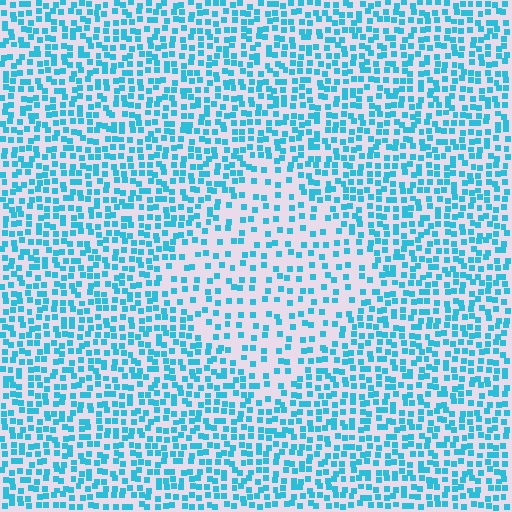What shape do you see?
I see a diamond.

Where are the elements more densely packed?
The elements are more densely packed outside the diamond boundary.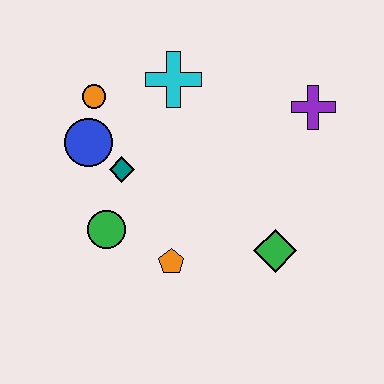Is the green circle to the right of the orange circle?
Yes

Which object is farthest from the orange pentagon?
The purple cross is farthest from the orange pentagon.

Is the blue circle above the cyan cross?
No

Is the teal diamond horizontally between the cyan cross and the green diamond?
No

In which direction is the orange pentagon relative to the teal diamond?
The orange pentagon is below the teal diamond.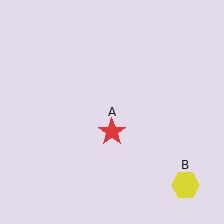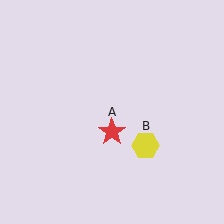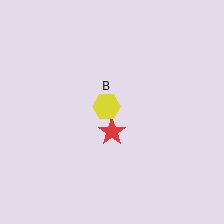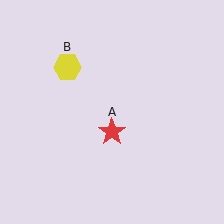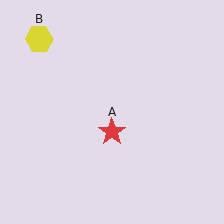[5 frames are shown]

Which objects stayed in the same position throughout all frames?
Red star (object A) remained stationary.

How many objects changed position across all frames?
1 object changed position: yellow hexagon (object B).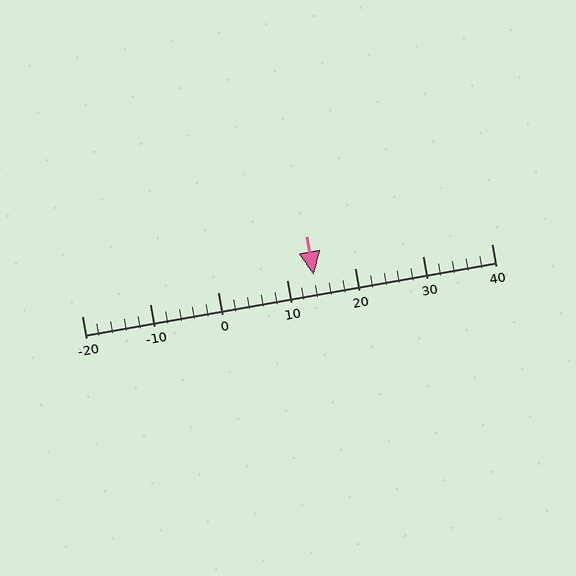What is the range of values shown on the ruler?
The ruler shows values from -20 to 40.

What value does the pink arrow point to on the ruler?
The pink arrow points to approximately 14.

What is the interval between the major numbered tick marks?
The major tick marks are spaced 10 units apart.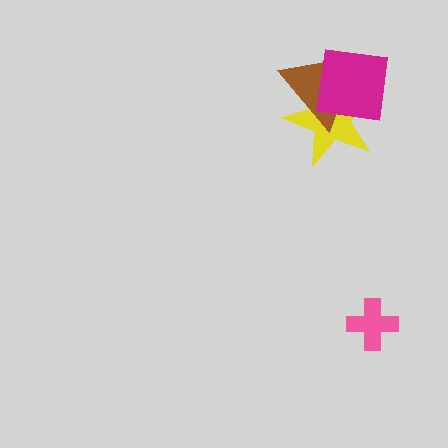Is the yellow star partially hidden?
Yes, it is partially covered by another shape.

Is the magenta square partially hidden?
No, no other shape covers it.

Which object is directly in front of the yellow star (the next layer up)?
The brown triangle is directly in front of the yellow star.